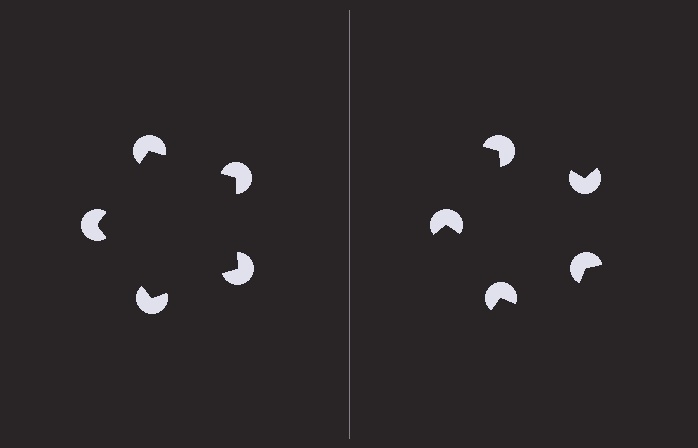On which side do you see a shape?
An illusory pentagon appears on the left side. On the right side the wedge cuts are rotated, so no coherent shape forms.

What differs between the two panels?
The pac-man discs are positioned identically on both sides; only the wedge orientations differ. On the left they align to a pentagon; on the right they are misaligned.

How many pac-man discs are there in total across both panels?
10 — 5 on each side.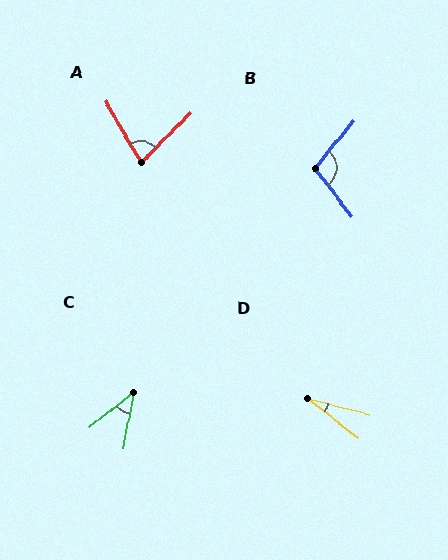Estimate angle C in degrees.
Approximately 41 degrees.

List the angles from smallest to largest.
D (24°), C (41°), A (75°), B (104°).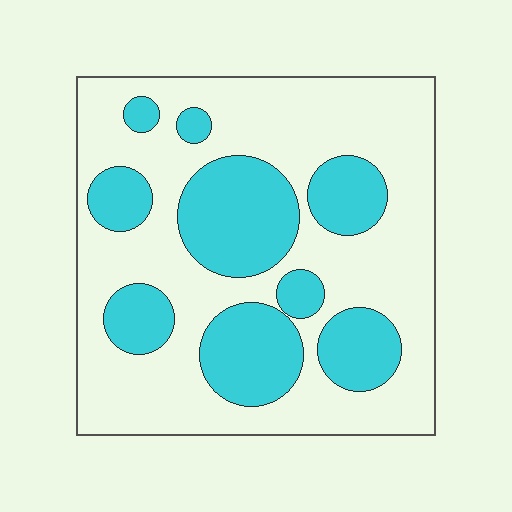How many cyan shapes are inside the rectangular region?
9.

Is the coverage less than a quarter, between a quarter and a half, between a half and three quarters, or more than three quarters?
Between a quarter and a half.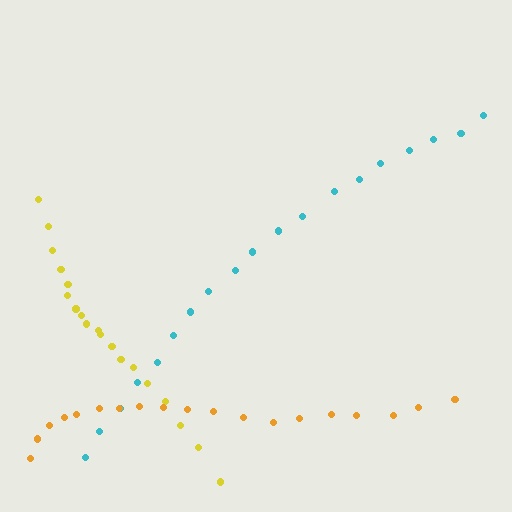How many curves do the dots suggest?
There are 3 distinct paths.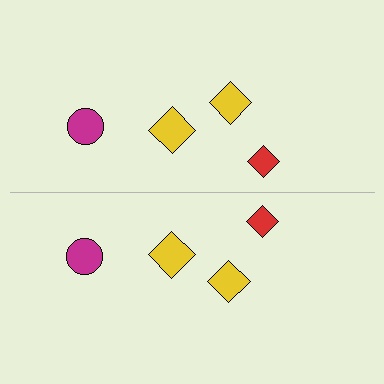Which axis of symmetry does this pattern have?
The pattern has a horizontal axis of symmetry running through the center of the image.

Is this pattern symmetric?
Yes, this pattern has bilateral (reflection) symmetry.